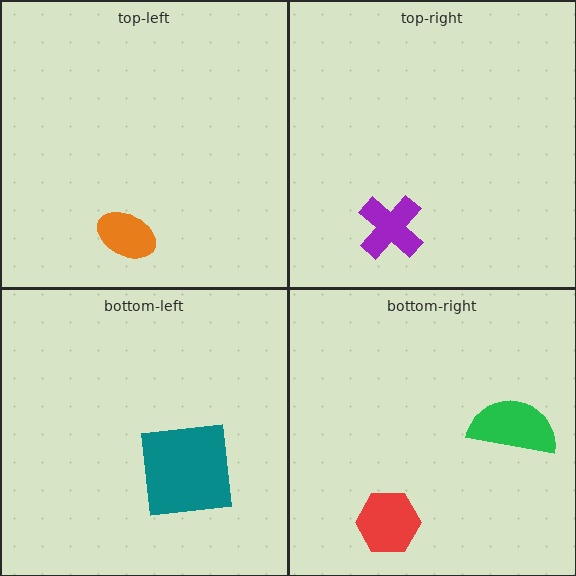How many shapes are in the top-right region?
1.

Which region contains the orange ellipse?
The top-left region.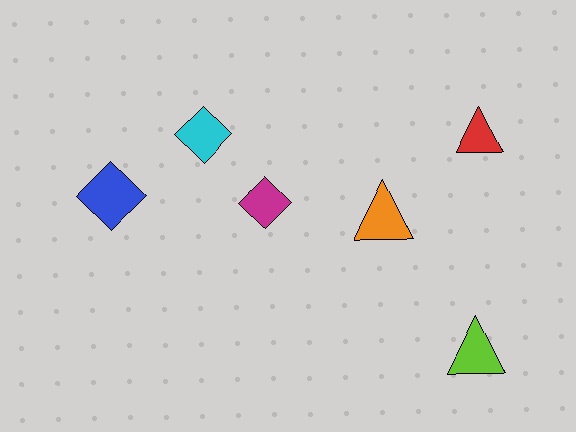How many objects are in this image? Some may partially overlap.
There are 6 objects.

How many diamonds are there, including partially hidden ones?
There are 3 diamonds.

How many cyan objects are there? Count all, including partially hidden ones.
There is 1 cyan object.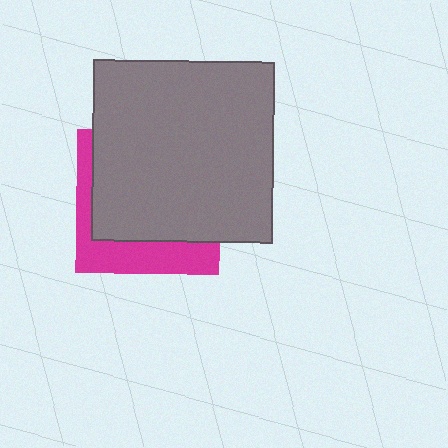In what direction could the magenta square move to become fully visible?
The magenta square could move down. That would shift it out from behind the gray square entirely.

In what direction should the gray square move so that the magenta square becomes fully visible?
The gray square should move up. That is the shortest direction to clear the overlap and leave the magenta square fully visible.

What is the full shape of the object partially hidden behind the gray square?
The partially hidden object is a magenta square.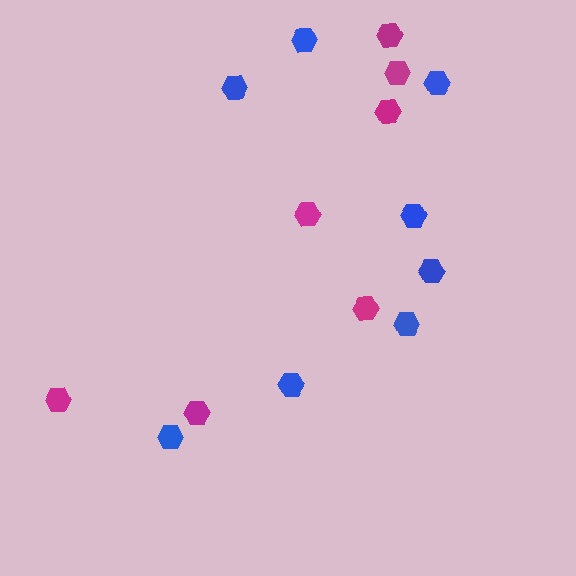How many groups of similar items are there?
There are 2 groups: one group of magenta hexagons (7) and one group of blue hexagons (8).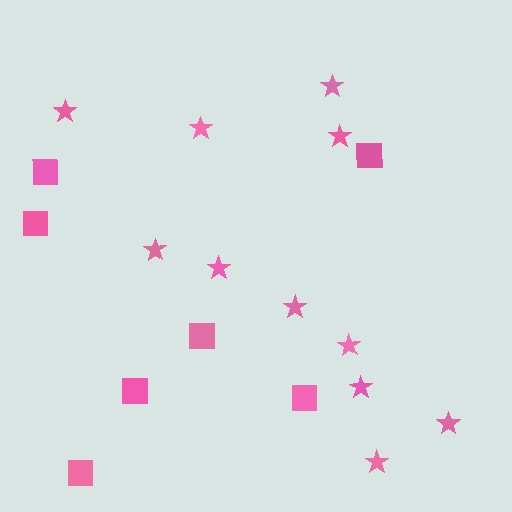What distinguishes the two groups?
There are 2 groups: one group of squares (7) and one group of stars (11).